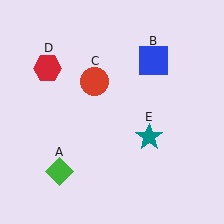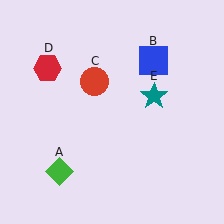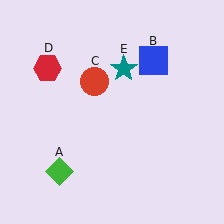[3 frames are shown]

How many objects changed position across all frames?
1 object changed position: teal star (object E).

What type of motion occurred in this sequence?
The teal star (object E) rotated counterclockwise around the center of the scene.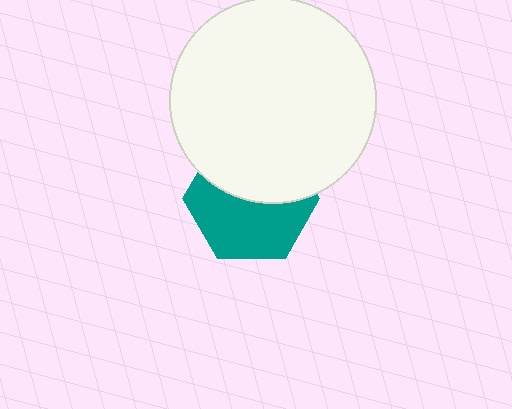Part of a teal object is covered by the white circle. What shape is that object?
It is a hexagon.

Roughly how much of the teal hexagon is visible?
About half of it is visible (roughly 54%).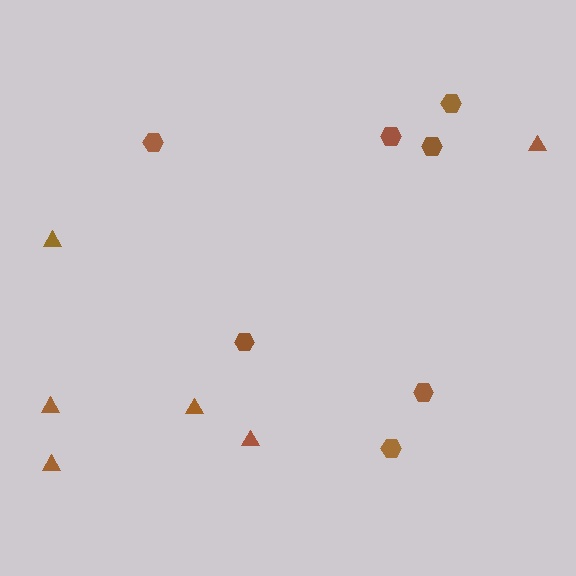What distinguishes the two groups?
There are 2 groups: one group of hexagons (7) and one group of triangles (6).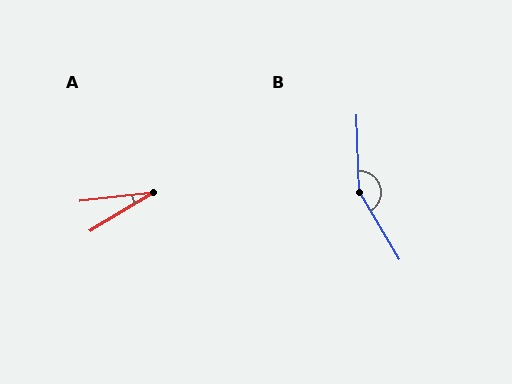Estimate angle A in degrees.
Approximately 25 degrees.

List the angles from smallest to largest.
A (25°), B (151°).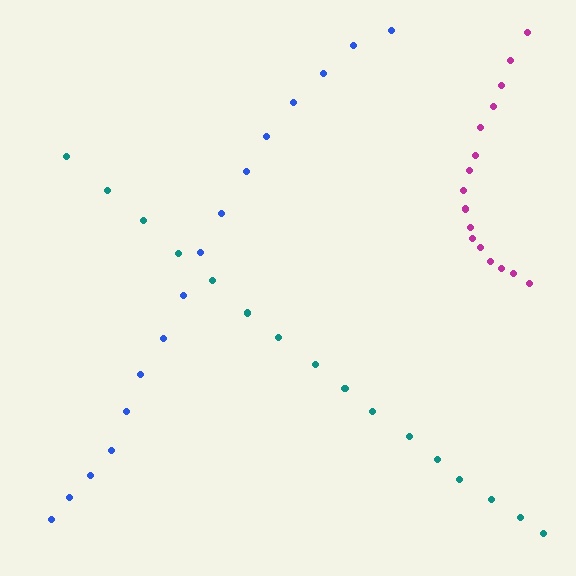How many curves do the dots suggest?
There are 3 distinct paths.